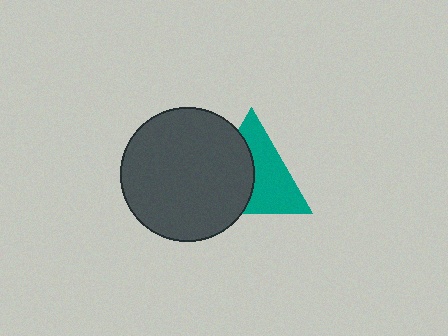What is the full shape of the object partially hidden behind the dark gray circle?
The partially hidden object is a teal triangle.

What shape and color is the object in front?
The object in front is a dark gray circle.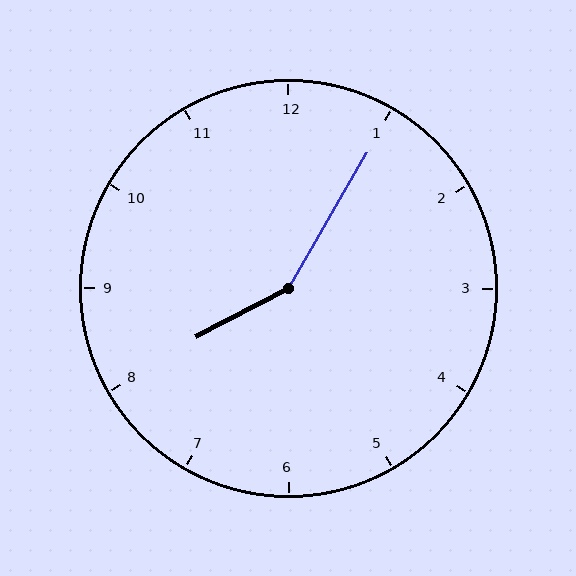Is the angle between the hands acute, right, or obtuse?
It is obtuse.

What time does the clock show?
8:05.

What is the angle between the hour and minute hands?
Approximately 148 degrees.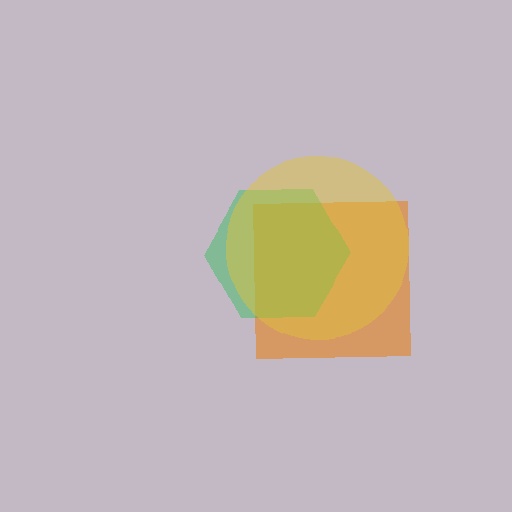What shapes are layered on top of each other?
The layered shapes are: an orange square, a green hexagon, a yellow circle.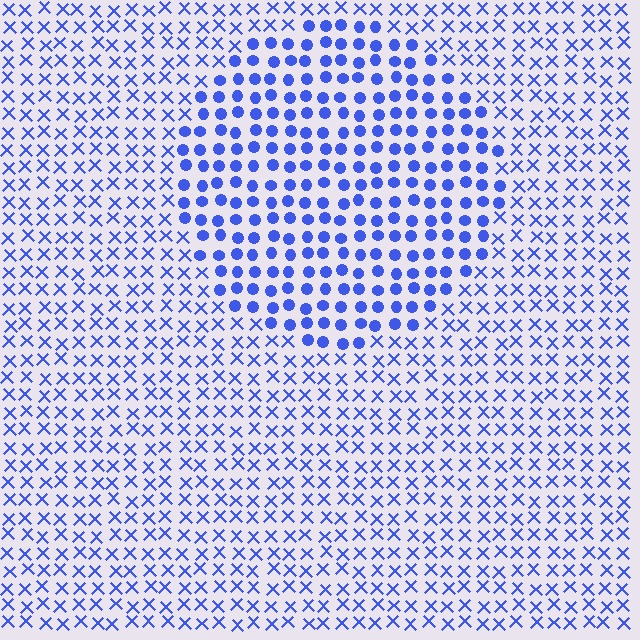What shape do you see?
I see a circle.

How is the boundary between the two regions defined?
The boundary is defined by a change in element shape: circles inside vs. X marks outside. All elements share the same color and spacing.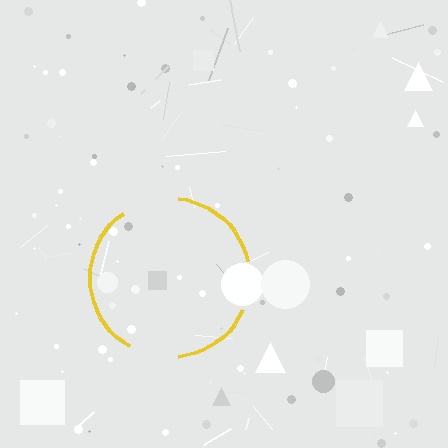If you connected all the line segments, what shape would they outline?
They would outline a circle.